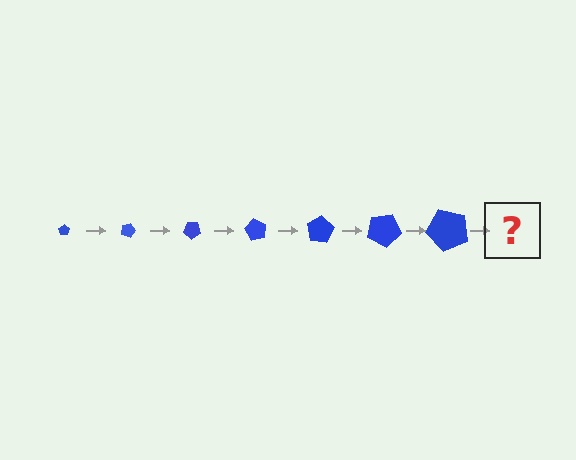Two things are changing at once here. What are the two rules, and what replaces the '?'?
The two rules are that the pentagon grows larger each step and it rotates 20 degrees each step. The '?' should be a pentagon, larger than the previous one and rotated 140 degrees from the start.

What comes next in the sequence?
The next element should be a pentagon, larger than the previous one and rotated 140 degrees from the start.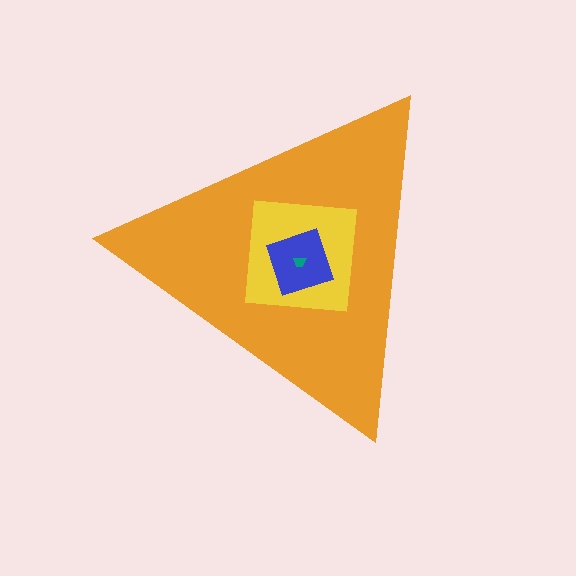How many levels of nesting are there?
4.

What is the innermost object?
The teal trapezoid.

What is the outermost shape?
The orange triangle.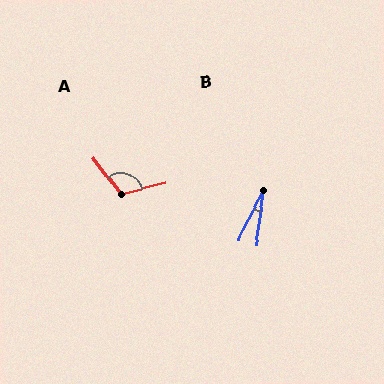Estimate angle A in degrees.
Approximately 113 degrees.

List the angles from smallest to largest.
B (19°), A (113°).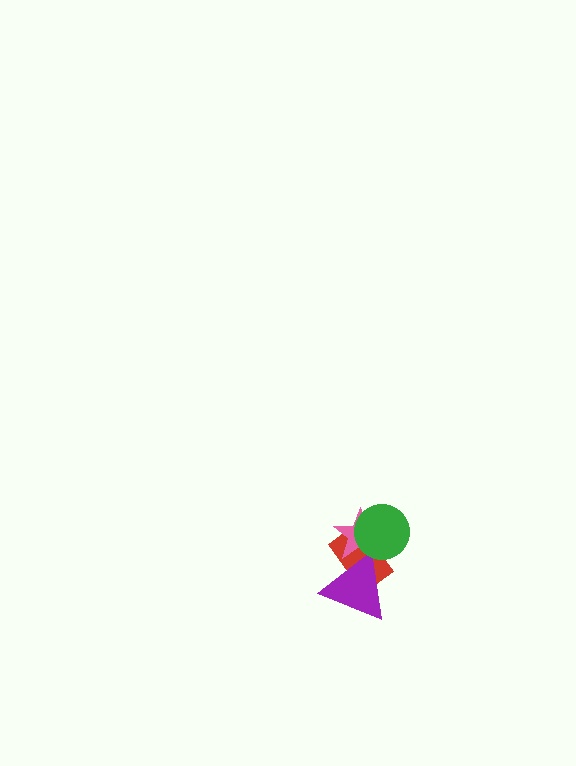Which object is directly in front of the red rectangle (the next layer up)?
The pink star is directly in front of the red rectangle.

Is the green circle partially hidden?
No, no other shape covers it.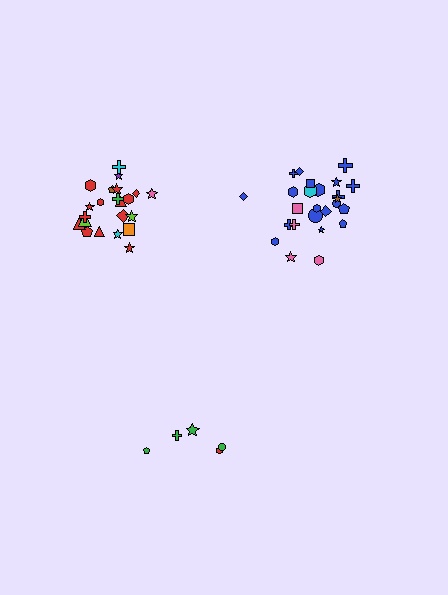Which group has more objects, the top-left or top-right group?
The top-right group.